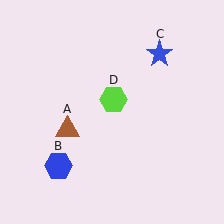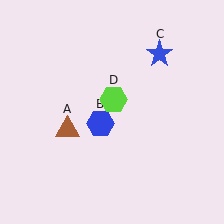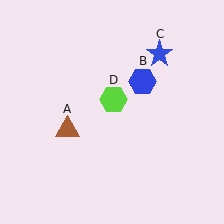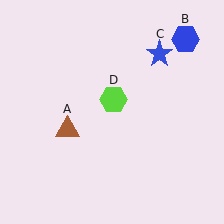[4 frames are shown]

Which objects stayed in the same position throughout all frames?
Brown triangle (object A) and blue star (object C) and lime hexagon (object D) remained stationary.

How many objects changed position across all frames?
1 object changed position: blue hexagon (object B).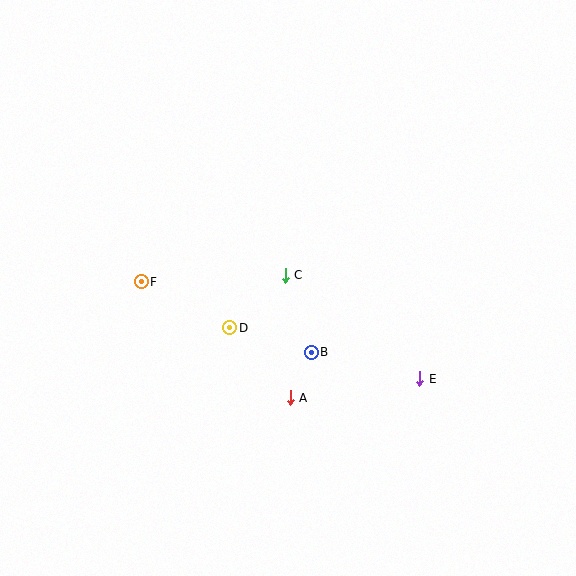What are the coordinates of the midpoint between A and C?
The midpoint between A and C is at (288, 337).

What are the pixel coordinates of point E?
Point E is at (420, 379).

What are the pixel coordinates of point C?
Point C is at (285, 275).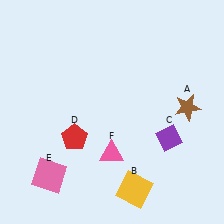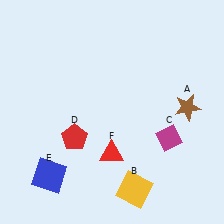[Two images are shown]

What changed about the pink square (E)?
In Image 1, E is pink. In Image 2, it changed to blue.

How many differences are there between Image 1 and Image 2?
There are 3 differences between the two images.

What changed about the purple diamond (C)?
In Image 1, C is purple. In Image 2, it changed to magenta.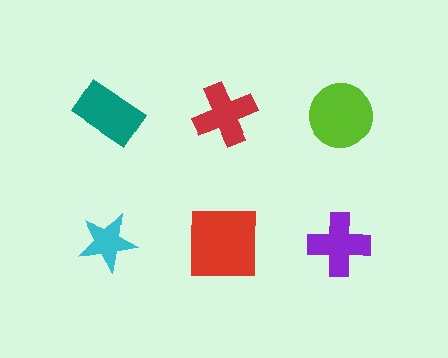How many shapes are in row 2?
3 shapes.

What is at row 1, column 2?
A red cross.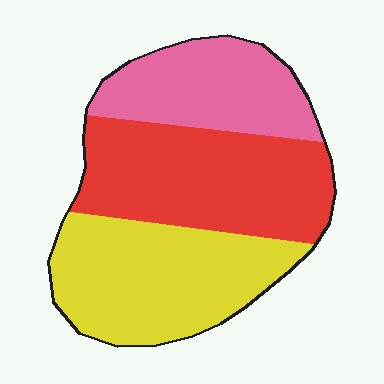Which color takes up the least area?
Pink, at roughly 25%.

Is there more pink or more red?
Red.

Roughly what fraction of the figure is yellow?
Yellow takes up about three eighths (3/8) of the figure.